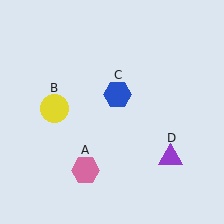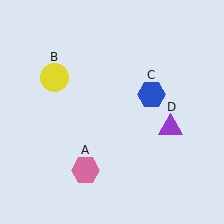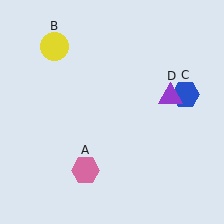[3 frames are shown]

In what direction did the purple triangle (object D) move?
The purple triangle (object D) moved up.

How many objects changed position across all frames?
3 objects changed position: yellow circle (object B), blue hexagon (object C), purple triangle (object D).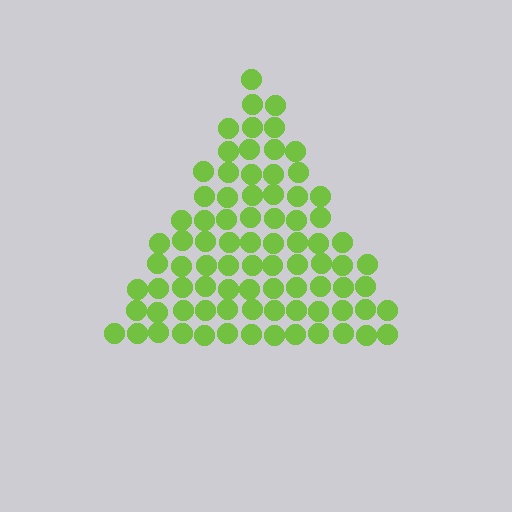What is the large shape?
The large shape is a triangle.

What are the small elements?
The small elements are circles.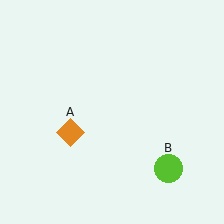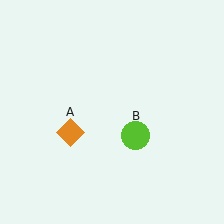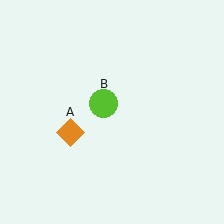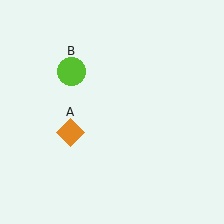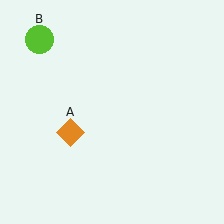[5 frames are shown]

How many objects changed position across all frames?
1 object changed position: lime circle (object B).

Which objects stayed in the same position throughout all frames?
Orange diamond (object A) remained stationary.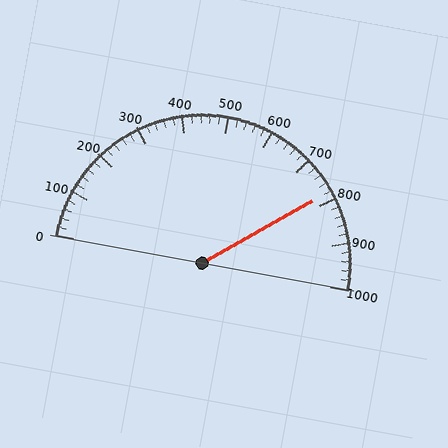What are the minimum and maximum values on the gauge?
The gauge ranges from 0 to 1000.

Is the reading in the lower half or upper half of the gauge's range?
The reading is in the upper half of the range (0 to 1000).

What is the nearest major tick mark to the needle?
The nearest major tick mark is 800.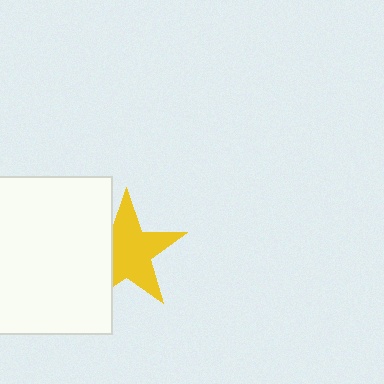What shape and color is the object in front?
The object in front is a white square.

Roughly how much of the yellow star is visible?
Most of it is visible (roughly 70%).